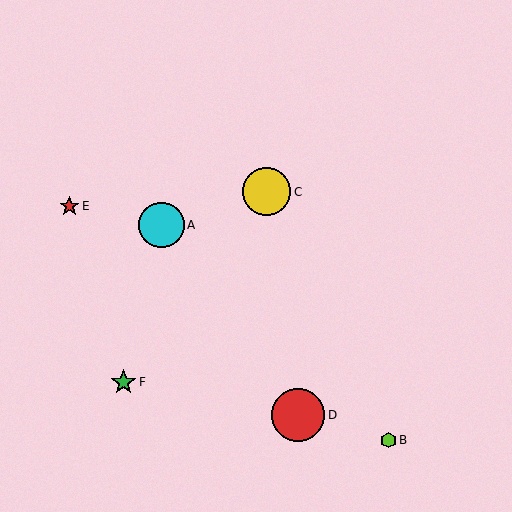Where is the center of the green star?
The center of the green star is at (123, 382).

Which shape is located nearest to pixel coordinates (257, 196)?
The yellow circle (labeled C) at (267, 192) is nearest to that location.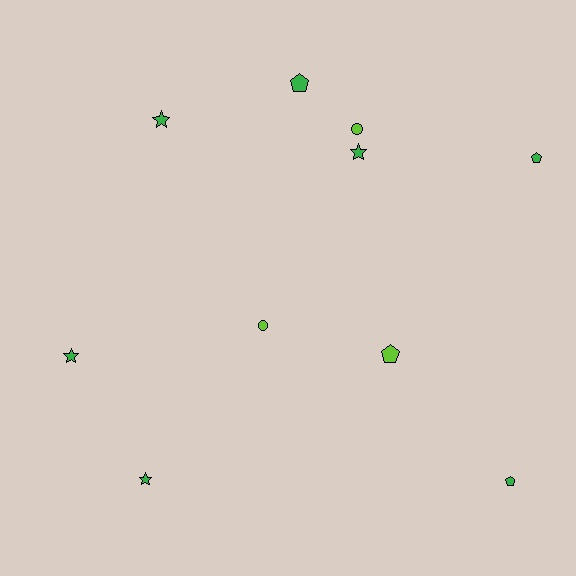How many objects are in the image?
There are 10 objects.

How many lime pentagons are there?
There is 1 lime pentagon.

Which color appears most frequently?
Green, with 7 objects.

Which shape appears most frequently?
Pentagon, with 4 objects.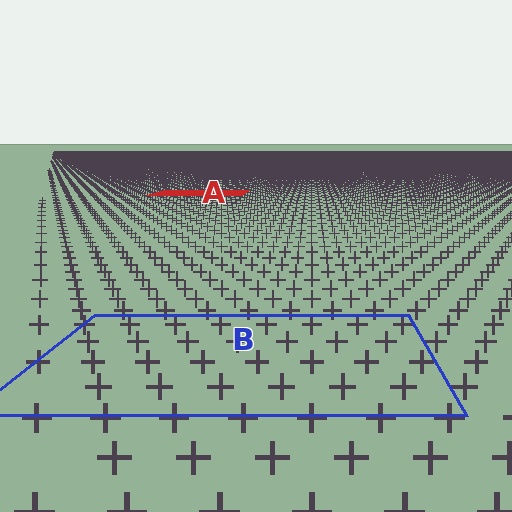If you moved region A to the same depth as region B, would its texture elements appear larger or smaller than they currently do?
They would appear larger. At a closer depth, the same texture elements are projected at a bigger on-screen size.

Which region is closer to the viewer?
Region B is closer. The texture elements there are larger and more spread out.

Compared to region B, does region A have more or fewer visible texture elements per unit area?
Region A has more texture elements per unit area — they are packed more densely because it is farther away.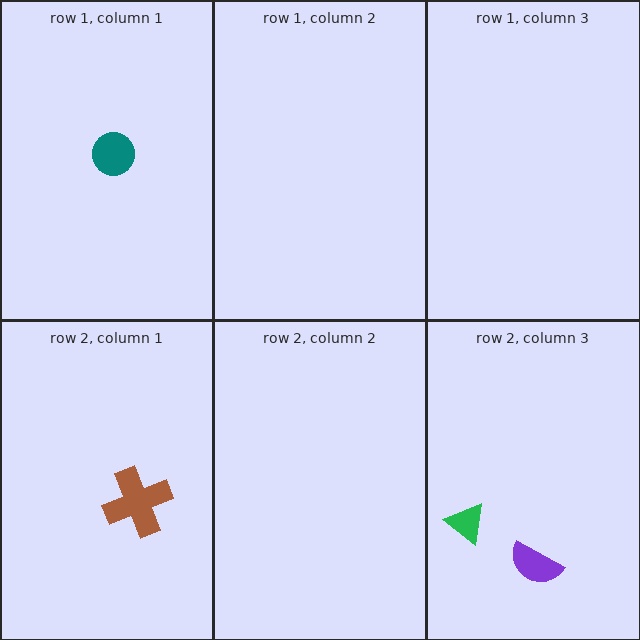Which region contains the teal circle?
The row 1, column 1 region.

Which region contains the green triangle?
The row 2, column 3 region.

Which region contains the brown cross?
The row 2, column 1 region.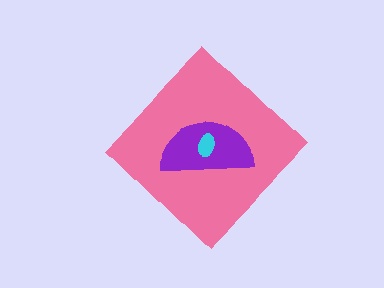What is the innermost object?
The cyan ellipse.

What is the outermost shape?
The pink diamond.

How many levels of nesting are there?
3.